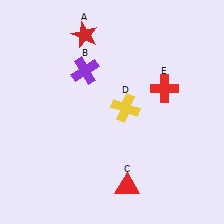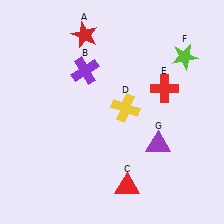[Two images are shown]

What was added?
A lime star (F), a purple triangle (G) were added in Image 2.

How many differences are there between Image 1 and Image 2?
There are 2 differences between the two images.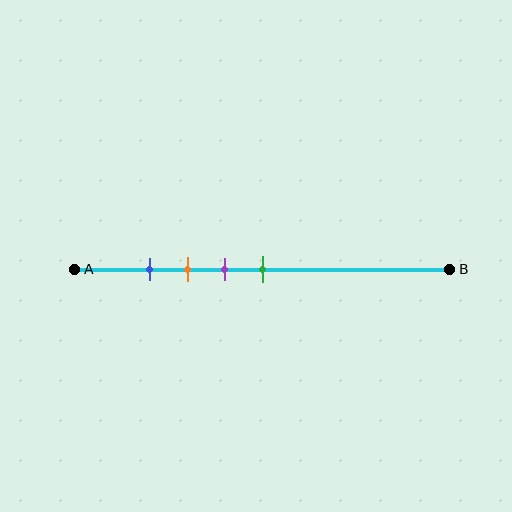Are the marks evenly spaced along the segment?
Yes, the marks are approximately evenly spaced.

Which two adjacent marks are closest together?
The blue and orange marks are the closest adjacent pair.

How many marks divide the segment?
There are 4 marks dividing the segment.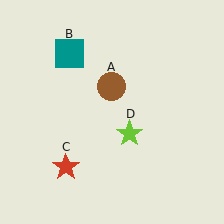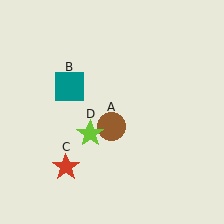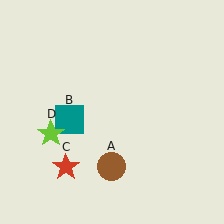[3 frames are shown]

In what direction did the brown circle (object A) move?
The brown circle (object A) moved down.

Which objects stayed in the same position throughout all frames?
Red star (object C) remained stationary.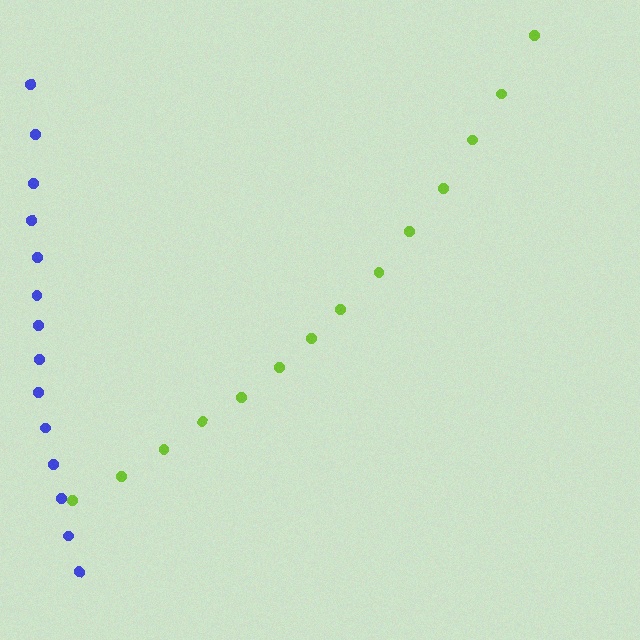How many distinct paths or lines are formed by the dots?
There are 2 distinct paths.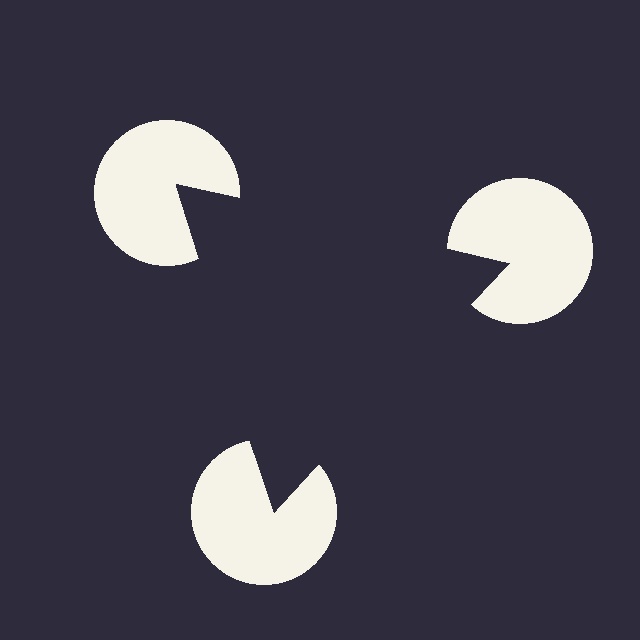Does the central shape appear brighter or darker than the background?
It typically appears slightly darker than the background, even though no actual brightness change is drawn.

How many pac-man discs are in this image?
There are 3 — one at each vertex of the illusory triangle.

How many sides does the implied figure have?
3 sides.